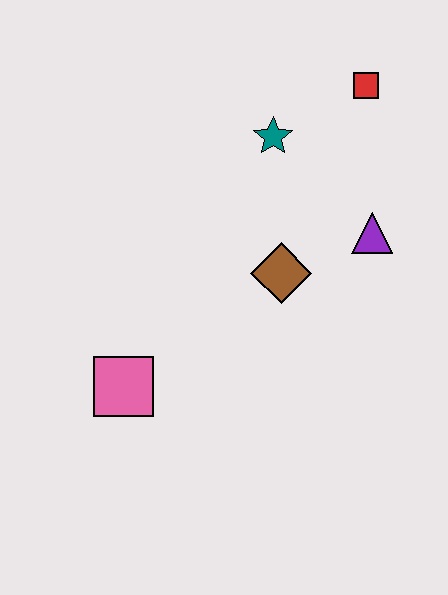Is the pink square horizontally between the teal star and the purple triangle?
No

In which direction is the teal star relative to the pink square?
The teal star is above the pink square.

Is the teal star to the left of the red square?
Yes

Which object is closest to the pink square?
The brown diamond is closest to the pink square.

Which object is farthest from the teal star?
The pink square is farthest from the teal star.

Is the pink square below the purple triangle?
Yes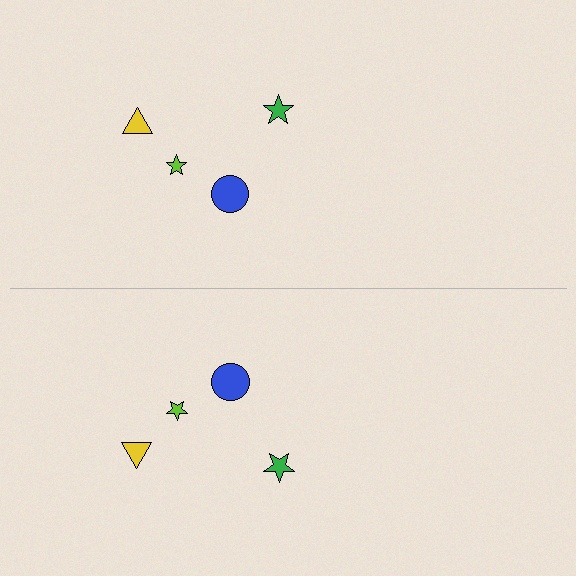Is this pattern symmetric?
Yes, this pattern has bilateral (reflection) symmetry.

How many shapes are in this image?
There are 8 shapes in this image.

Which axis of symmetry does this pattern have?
The pattern has a horizontal axis of symmetry running through the center of the image.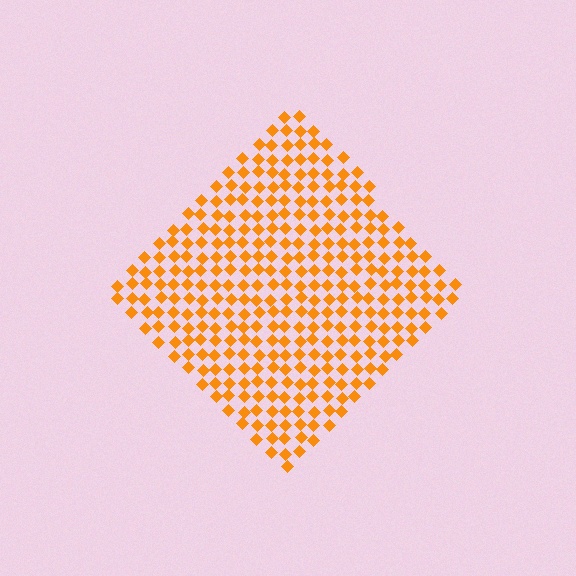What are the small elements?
The small elements are diamonds.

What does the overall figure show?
The overall figure shows a diamond.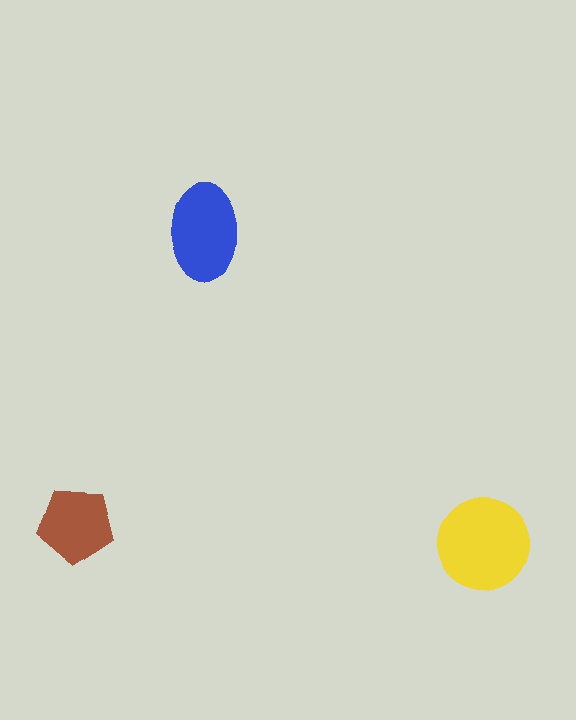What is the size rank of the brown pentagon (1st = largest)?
3rd.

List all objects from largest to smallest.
The yellow circle, the blue ellipse, the brown pentagon.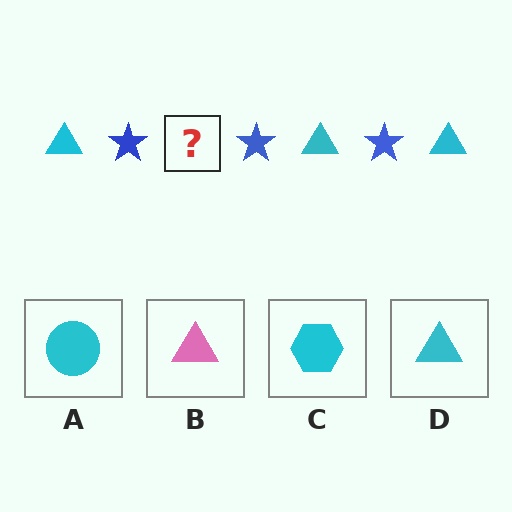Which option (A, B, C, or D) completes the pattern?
D.